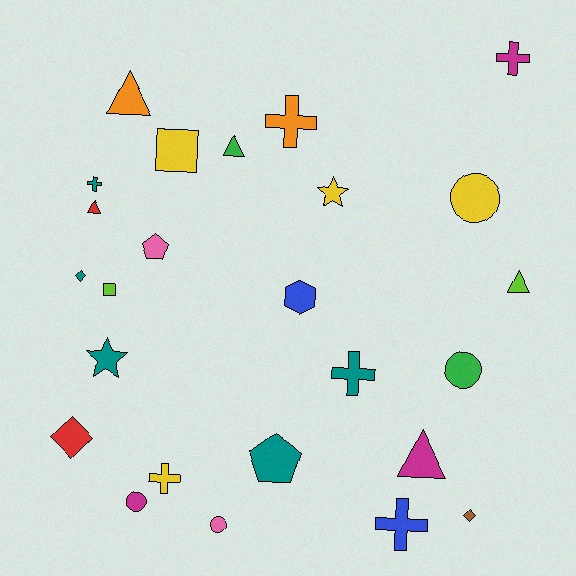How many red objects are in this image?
There are 2 red objects.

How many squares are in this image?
There are 2 squares.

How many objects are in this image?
There are 25 objects.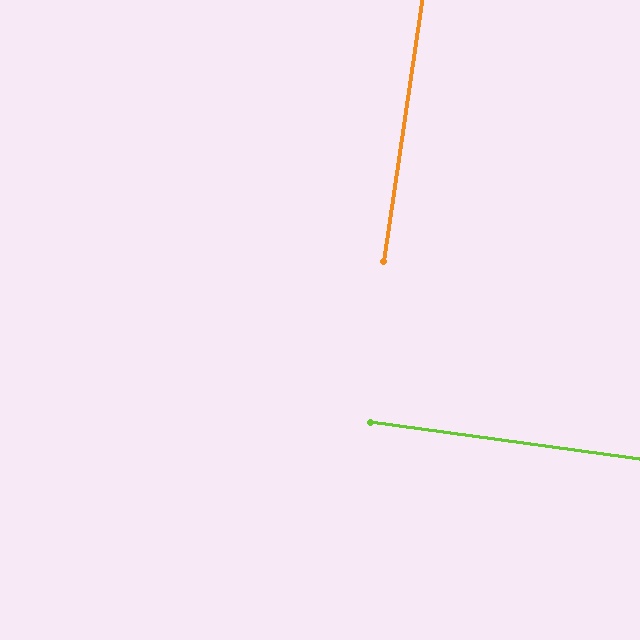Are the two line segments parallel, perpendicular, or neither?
Perpendicular — they meet at approximately 89°.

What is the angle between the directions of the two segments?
Approximately 89 degrees.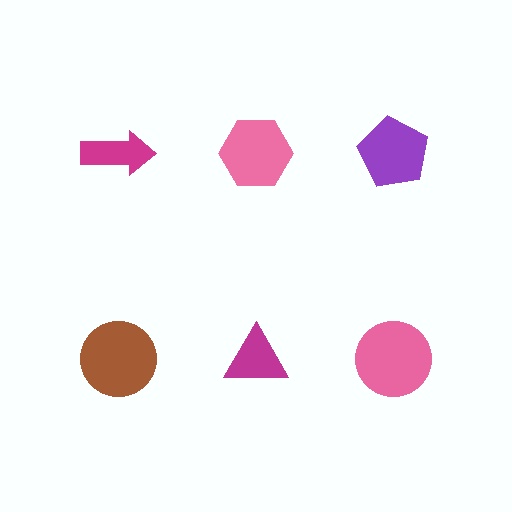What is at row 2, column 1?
A brown circle.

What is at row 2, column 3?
A pink circle.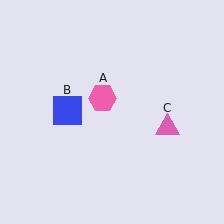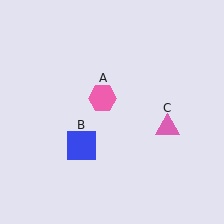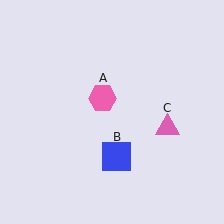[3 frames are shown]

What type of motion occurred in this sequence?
The blue square (object B) rotated counterclockwise around the center of the scene.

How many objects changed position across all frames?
1 object changed position: blue square (object B).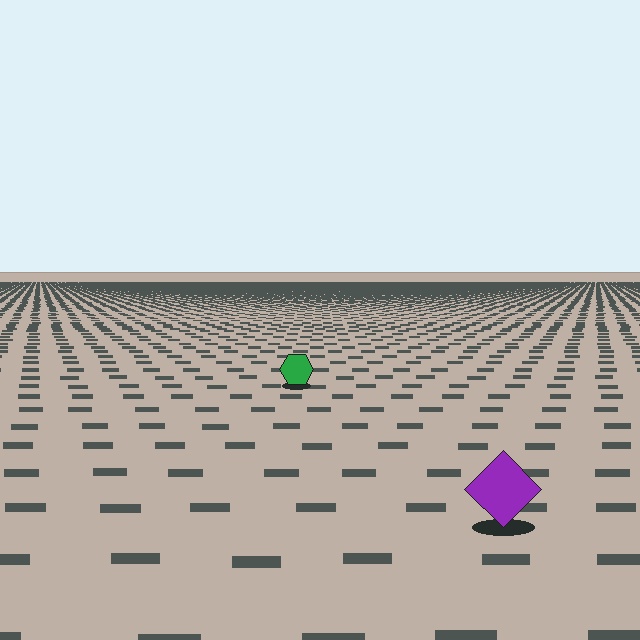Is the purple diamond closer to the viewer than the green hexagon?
Yes. The purple diamond is closer — you can tell from the texture gradient: the ground texture is coarser near it.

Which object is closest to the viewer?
The purple diamond is closest. The texture marks near it are larger and more spread out.